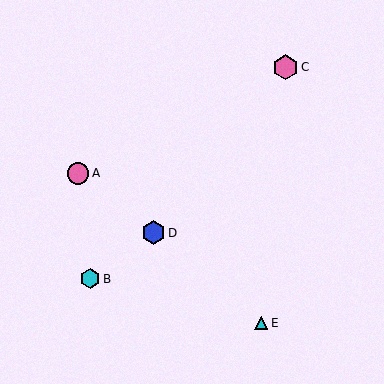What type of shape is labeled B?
Shape B is a cyan hexagon.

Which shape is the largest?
The pink hexagon (labeled C) is the largest.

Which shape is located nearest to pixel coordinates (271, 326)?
The cyan triangle (labeled E) at (261, 323) is nearest to that location.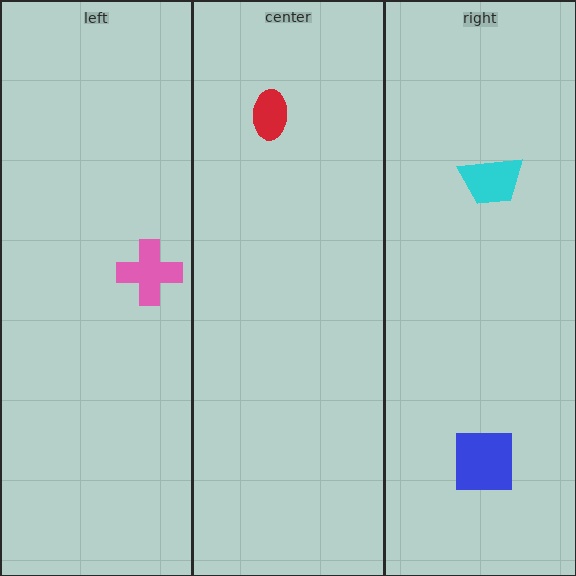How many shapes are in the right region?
2.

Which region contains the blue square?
The right region.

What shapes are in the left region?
The pink cross.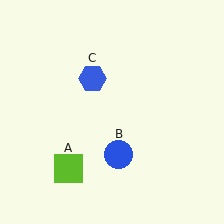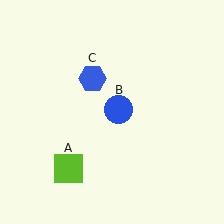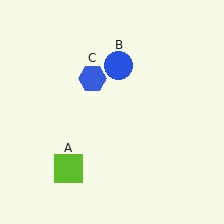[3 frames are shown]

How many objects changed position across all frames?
1 object changed position: blue circle (object B).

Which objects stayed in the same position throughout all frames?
Lime square (object A) and blue hexagon (object C) remained stationary.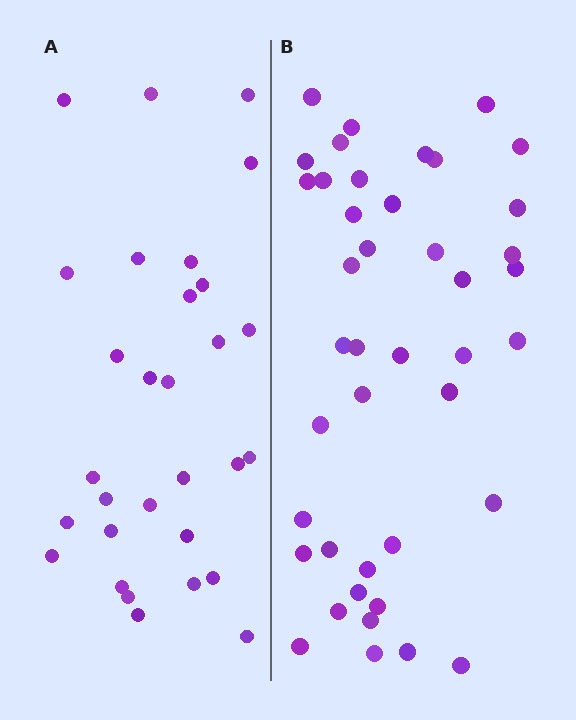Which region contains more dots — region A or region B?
Region B (the right region) has more dots.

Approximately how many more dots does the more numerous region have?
Region B has roughly 12 or so more dots than region A.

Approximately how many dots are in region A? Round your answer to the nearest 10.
About 30 dots.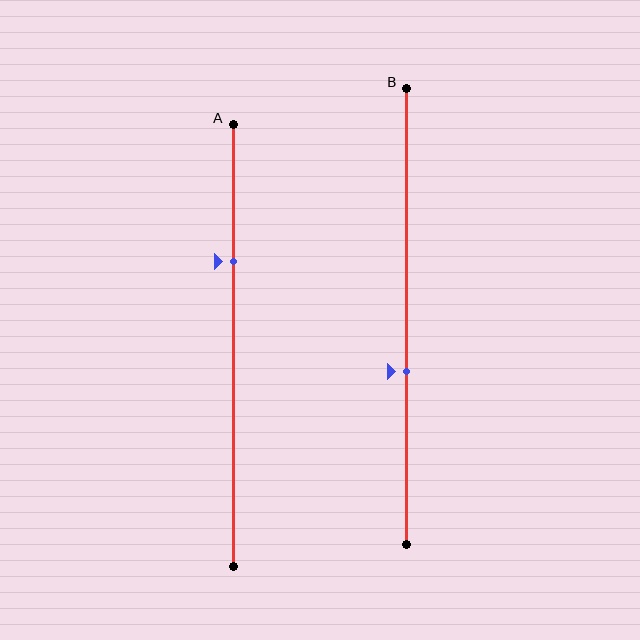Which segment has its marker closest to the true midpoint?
Segment B has its marker closest to the true midpoint.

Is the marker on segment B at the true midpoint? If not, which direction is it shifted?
No, the marker on segment B is shifted downward by about 12% of the segment length.